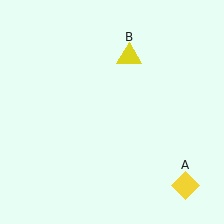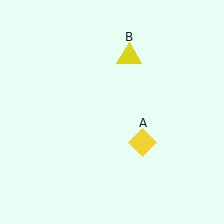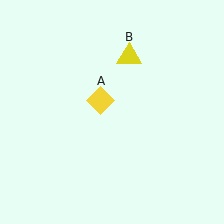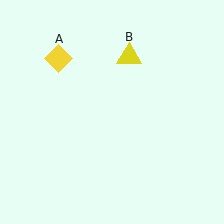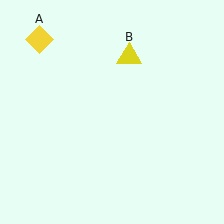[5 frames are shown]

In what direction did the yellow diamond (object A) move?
The yellow diamond (object A) moved up and to the left.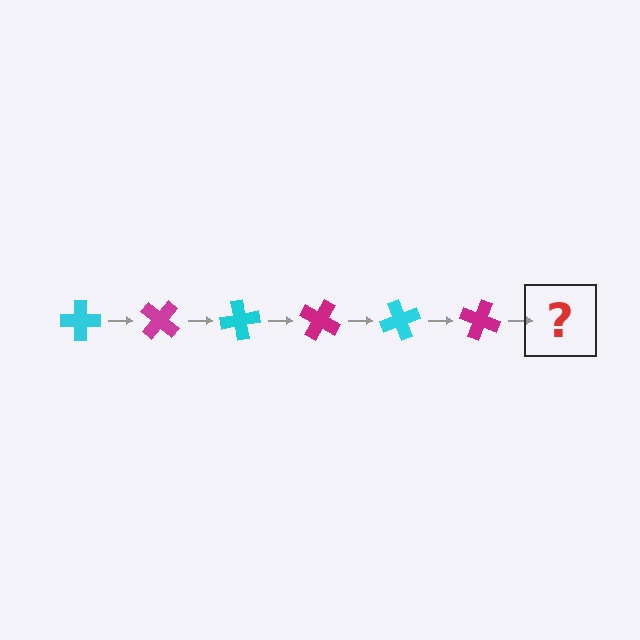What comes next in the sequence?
The next element should be a cyan cross, rotated 240 degrees from the start.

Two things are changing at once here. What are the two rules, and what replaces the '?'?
The two rules are that it rotates 40 degrees each step and the color cycles through cyan and magenta. The '?' should be a cyan cross, rotated 240 degrees from the start.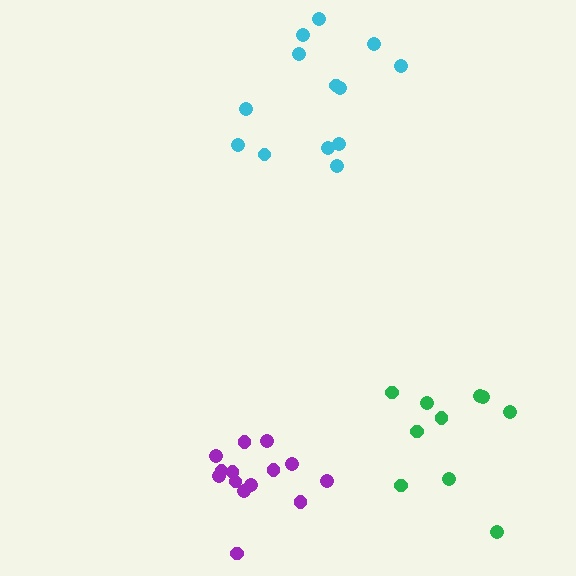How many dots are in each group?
Group 1: 14 dots, Group 2: 13 dots, Group 3: 10 dots (37 total).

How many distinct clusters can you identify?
There are 3 distinct clusters.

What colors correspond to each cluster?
The clusters are colored: purple, cyan, green.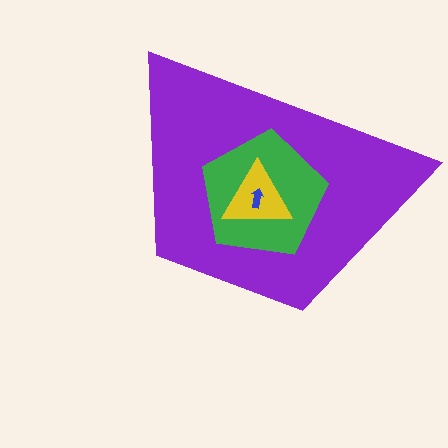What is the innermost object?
The blue arrow.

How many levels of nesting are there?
4.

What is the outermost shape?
The purple trapezoid.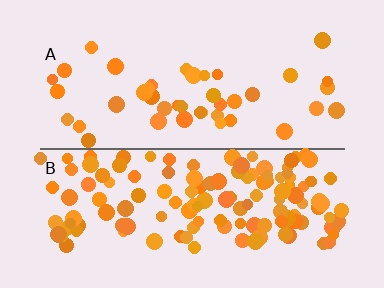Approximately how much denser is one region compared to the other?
Approximately 3.2× — region B over region A.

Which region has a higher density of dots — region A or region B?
B (the bottom).